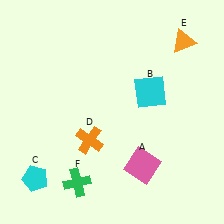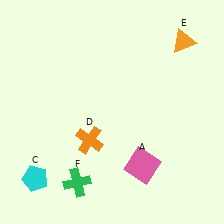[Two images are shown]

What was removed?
The cyan square (B) was removed in Image 2.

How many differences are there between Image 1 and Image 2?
There is 1 difference between the two images.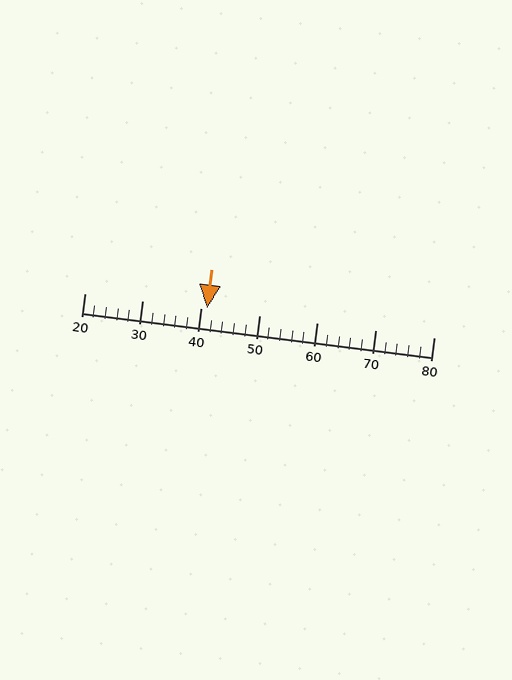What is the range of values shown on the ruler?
The ruler shows values from 20 to 80.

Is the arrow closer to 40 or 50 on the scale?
The arrow is closer to 40.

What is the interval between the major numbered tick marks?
The major tick marks are spaced 10 units apart.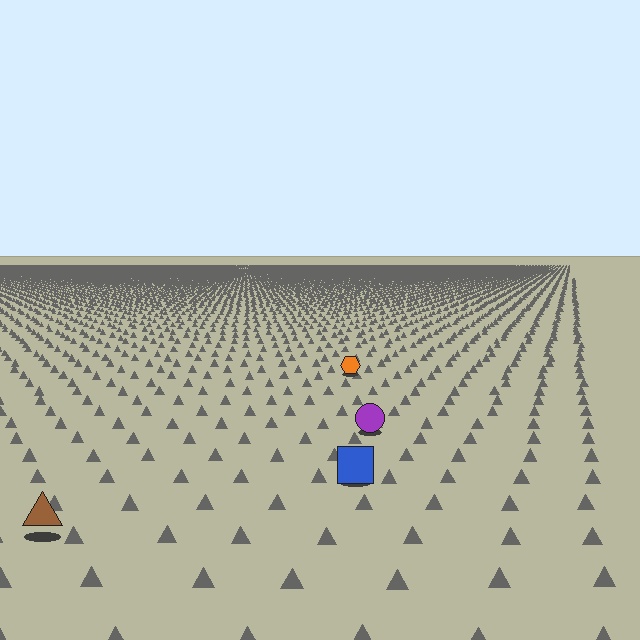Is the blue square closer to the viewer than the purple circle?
Yes. The blue square is closer — you can tell from the texture gradient: the ground texture is coarser near it.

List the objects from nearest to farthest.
From nearest to farthest: the brown triangle, the blue square, the purple circle, the orange hexagon.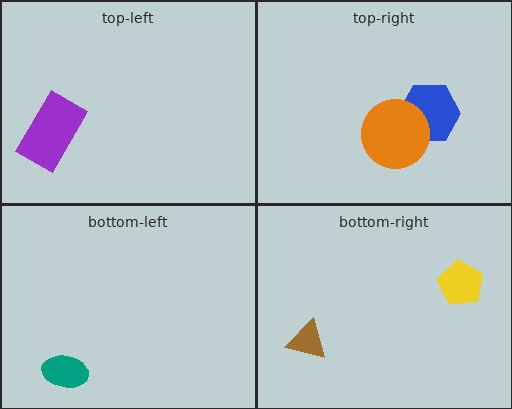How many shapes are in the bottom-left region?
1.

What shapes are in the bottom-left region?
The teal ellipse.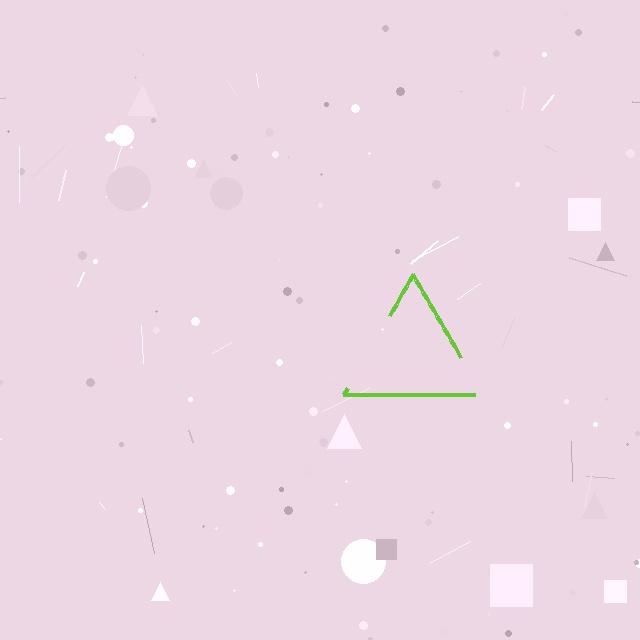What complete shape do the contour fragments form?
The contour fragments form a triangle.